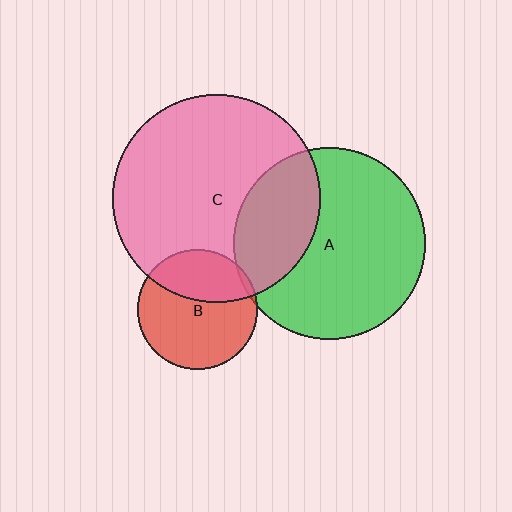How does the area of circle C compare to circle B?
Approximately 3.0 times.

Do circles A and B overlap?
Yes.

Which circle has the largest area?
Circle C (pink).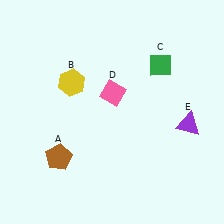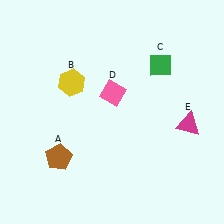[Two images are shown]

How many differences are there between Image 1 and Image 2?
There is 1 difference between the two images.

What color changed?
The triangle (E) changed from purple in Image 1 to magenta in Image 2.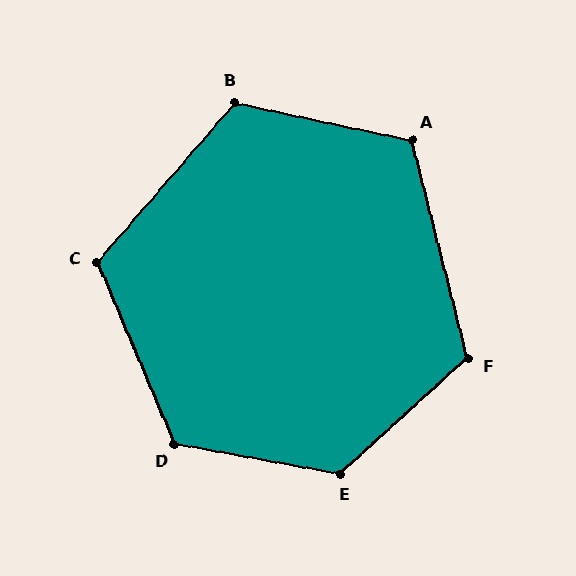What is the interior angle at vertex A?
Approximately 116 degrees (obtuse).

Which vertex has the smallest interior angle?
C, at approximately 116 degrees.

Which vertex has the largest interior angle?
E, at approximately 128 degrees.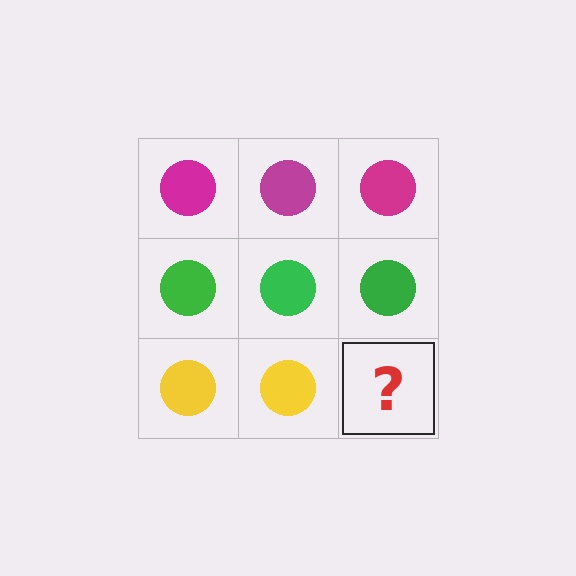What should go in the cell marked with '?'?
The missing cell should contain a yellow circle.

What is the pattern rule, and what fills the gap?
The rule is that each row has a consistent color. The gap should be filled with a yellow circle.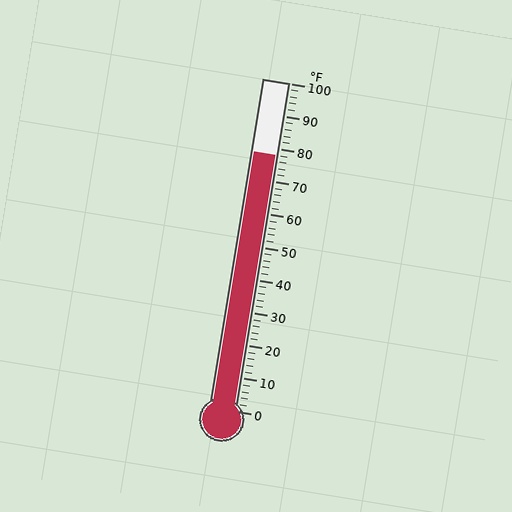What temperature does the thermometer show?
The thermometer shows approximately 78°F.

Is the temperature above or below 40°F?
The temperature is above 40°F.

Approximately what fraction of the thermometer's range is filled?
The thermometer is filled to approximately 80% of its range.